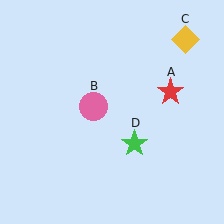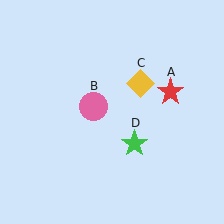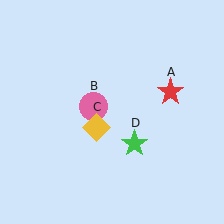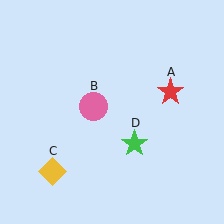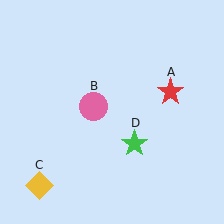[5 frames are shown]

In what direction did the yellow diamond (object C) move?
The yellow diamond (object C) moved down and to the left.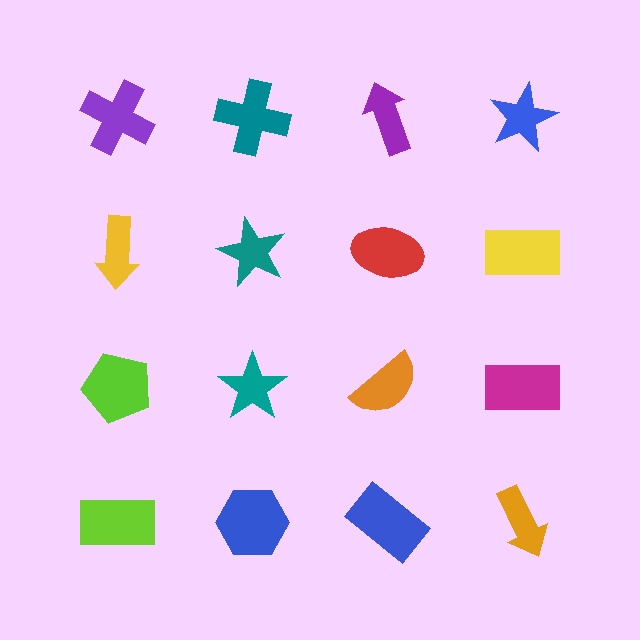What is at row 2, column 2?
A teal star.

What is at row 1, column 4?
A blue star.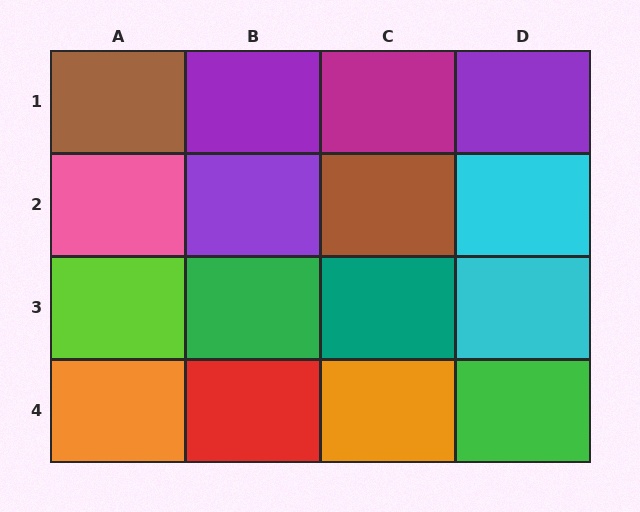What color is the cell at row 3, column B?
Green.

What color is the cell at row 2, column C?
Brown.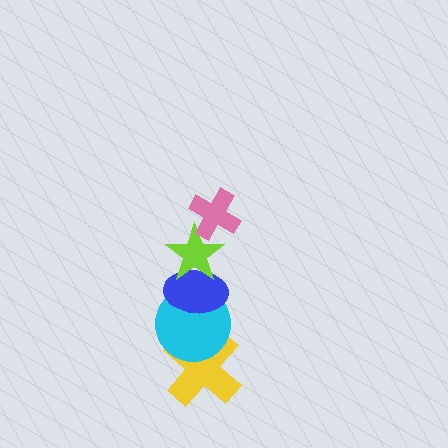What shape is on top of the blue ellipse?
The lime star is on top of the blue ellipse.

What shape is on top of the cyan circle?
The blue ellipse is on top of the cyan circle.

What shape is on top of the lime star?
The pink cross is on top of the lime star.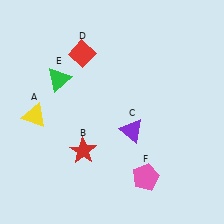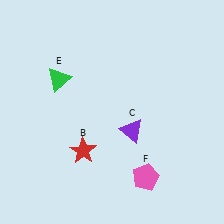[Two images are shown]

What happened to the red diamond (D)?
The red diamond (D) was removed in Image 2. It was in the top-left area of Image 1.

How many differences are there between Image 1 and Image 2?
There are 2 differences between the two images.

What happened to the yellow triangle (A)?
The yellow triangle (A) was removed in Image 2. It was in the bottom-left area of Image 1.